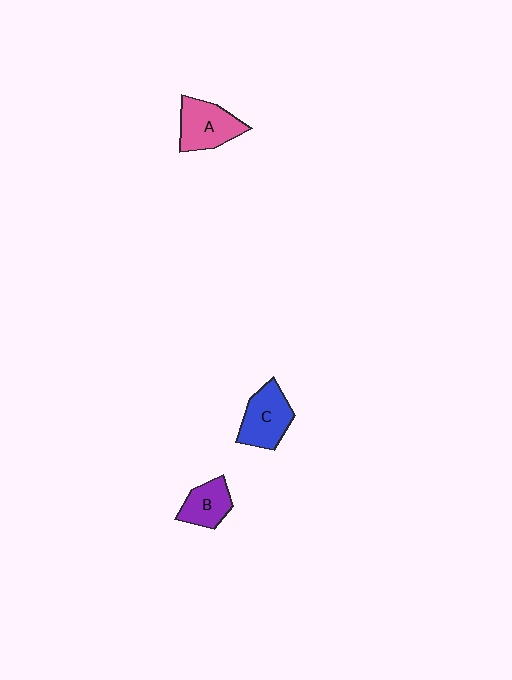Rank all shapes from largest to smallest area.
From largest to smallest: C (blue), A (pink), B (purple).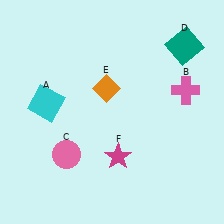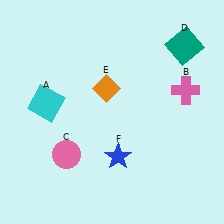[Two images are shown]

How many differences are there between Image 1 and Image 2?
There is 1 difference between the two images.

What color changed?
The star (F) changed from magenta in Image 1 to blue in Image 2.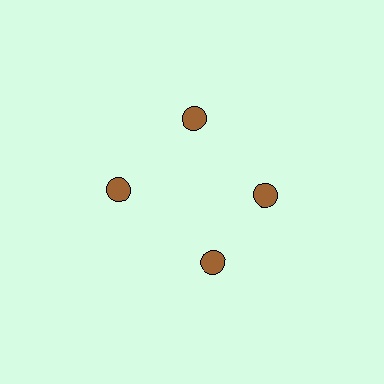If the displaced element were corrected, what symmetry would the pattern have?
It would have 4-fold rotational symmetry — the pattern would map onto itself every 90 degrees.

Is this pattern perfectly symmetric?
No. The 4 brown circles are arranged in a ring, but one element near the 6 o'clock position is rotated out of alignment along the ring, breaking the 4-fold rotational symmetry.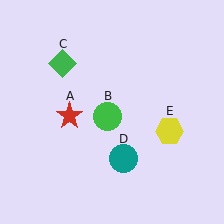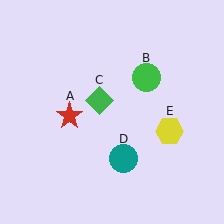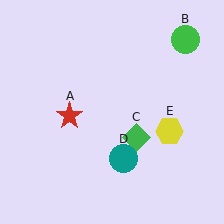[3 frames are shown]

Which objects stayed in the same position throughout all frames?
Red star (object A) and teal circle (object D) and yellow hexagon (object E) remained stationary.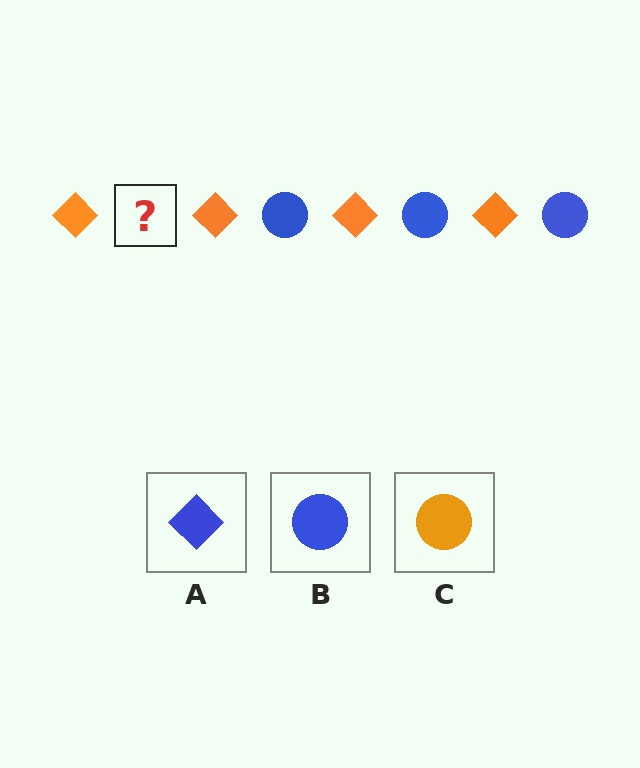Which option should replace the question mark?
Option B.